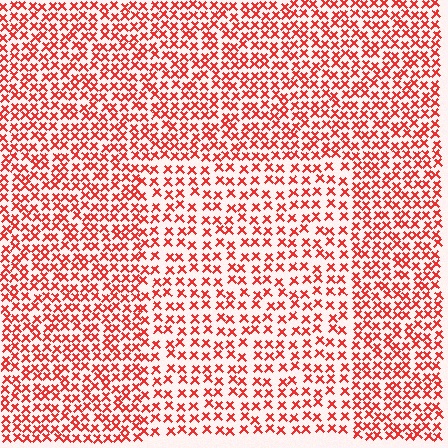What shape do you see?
I see a rectangle.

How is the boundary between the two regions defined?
The boundary is defined by a change in element density (approximately 1.5x ratio). All elements are the same color, size, and shape.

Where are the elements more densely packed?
The elements are more densely packed outside the rectangle boundary.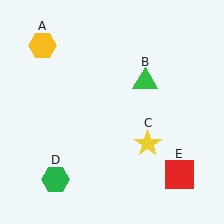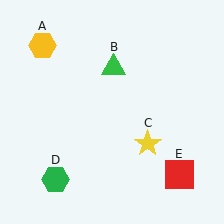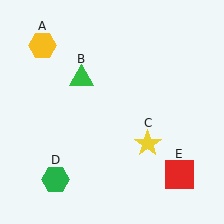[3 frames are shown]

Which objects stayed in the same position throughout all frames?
Yellow hexagon (object A) and yellow star (object C) and green hexagon (object D) and red square (object E) remained stationary.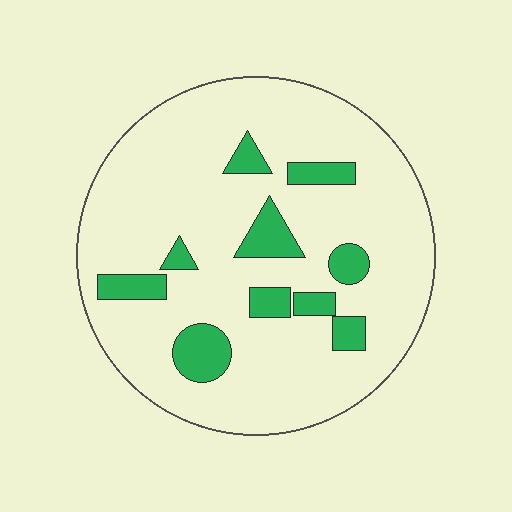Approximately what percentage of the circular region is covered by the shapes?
Approximately 15%.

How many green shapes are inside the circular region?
10.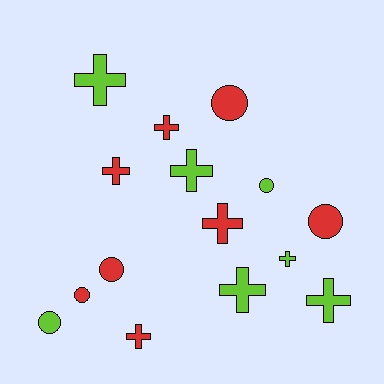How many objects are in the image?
There are 15 objects.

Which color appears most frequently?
Red, with 8 objects.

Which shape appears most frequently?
Cross, with 9 objects.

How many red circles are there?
There are 4 red circles.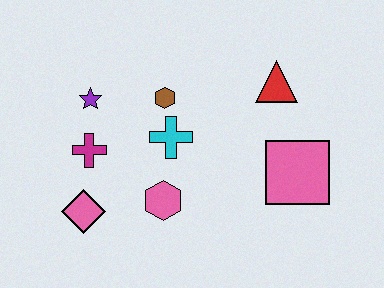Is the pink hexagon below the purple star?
Yes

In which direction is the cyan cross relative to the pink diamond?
The cyan cross is to the right of the pink diamond.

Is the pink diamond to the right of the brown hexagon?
No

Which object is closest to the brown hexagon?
The cyan cross is closest to the brown hexagon.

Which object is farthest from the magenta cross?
The pink square is farthest from the magenta cross.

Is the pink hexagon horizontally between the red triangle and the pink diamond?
Yes